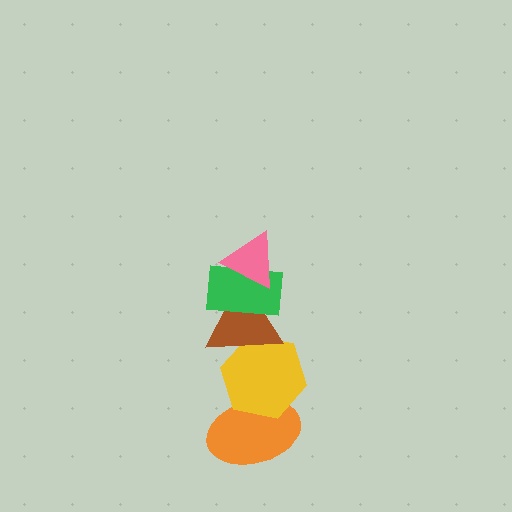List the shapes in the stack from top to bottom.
From top to bottom: the pink triangle, the green rectangle, the brown triangle, the yellow hexagon, the orange ellipse.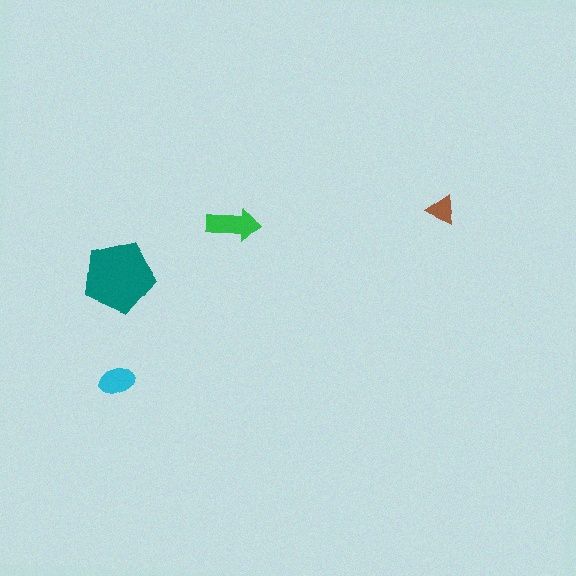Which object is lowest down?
The cyan ellipse is bottommost.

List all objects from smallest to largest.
The brown triangle, the cyan ellipse, the green arrow, the teal pentagon.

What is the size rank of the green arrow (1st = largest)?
2nd.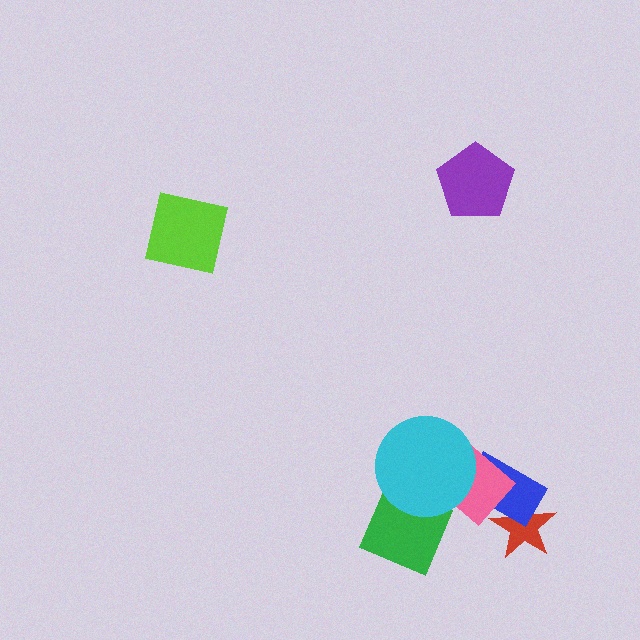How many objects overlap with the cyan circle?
2 objects overlap with the cyan circle.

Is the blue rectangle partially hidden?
Yes, it is partially covered by another shape.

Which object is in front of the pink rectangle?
The cyan circle is in front of the pink rectangle.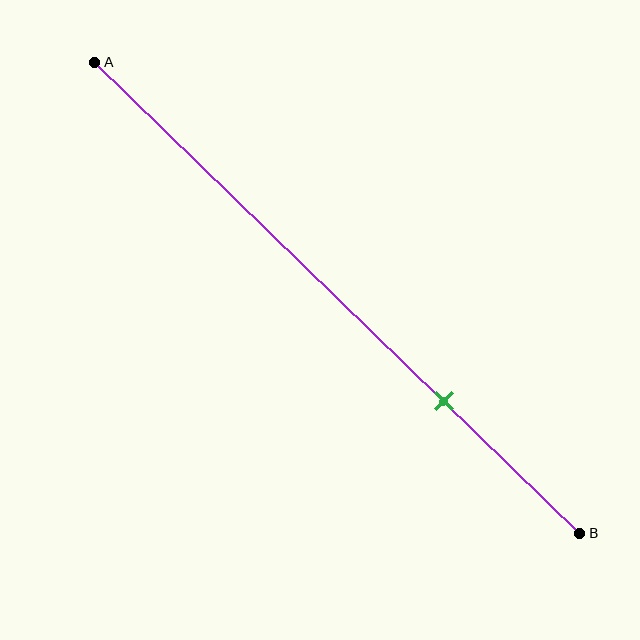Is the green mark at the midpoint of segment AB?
No, the mark is at about 70% from A, not at the 50% midpoint.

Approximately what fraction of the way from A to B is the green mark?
The green mark is approximately 70% of the way from A to B.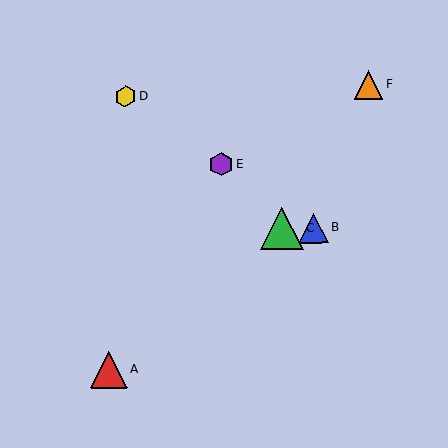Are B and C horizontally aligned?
Yes, both are at y≈228.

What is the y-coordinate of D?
Object D is at y≈96.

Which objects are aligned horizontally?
Objects B, C are aligned horizontally.